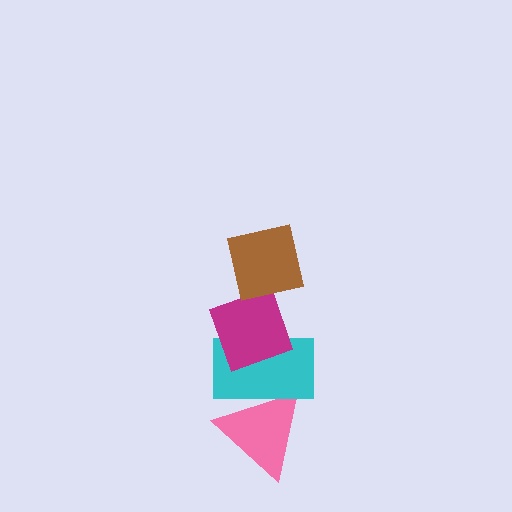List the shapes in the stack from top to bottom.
From top to bottom: the brown square, the magenta diamond, the cyan rectangle, the pink triangle.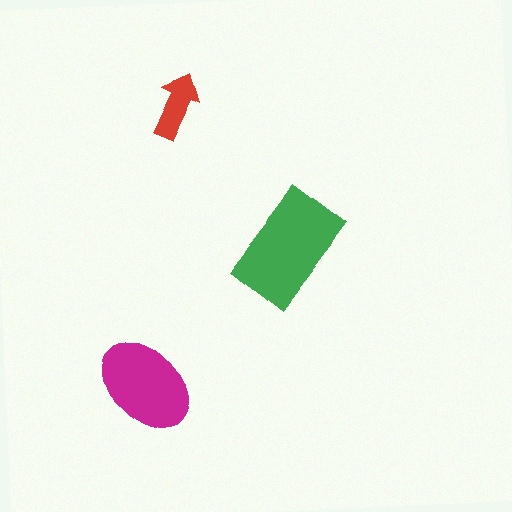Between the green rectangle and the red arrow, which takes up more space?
The green rectangle.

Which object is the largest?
The green rectangle.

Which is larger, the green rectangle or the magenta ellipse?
The green rectangle.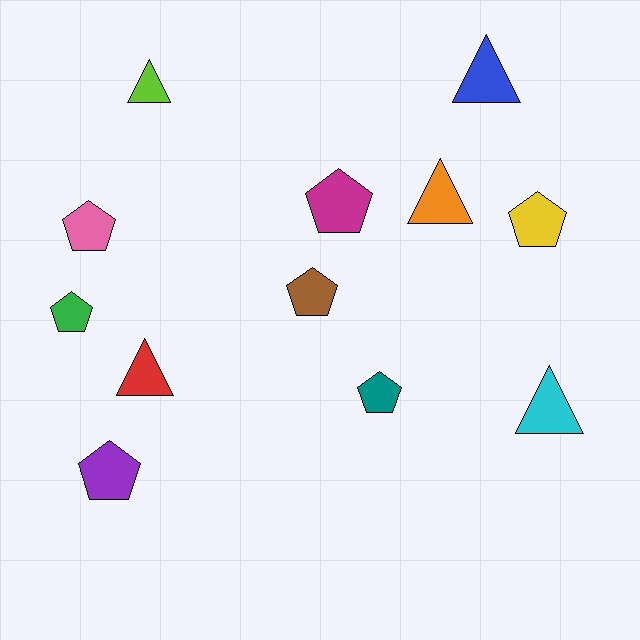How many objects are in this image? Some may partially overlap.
There are 12 objects.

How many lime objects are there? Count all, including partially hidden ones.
There is 1 lime object.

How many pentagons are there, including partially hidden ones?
There are 7 pentagons.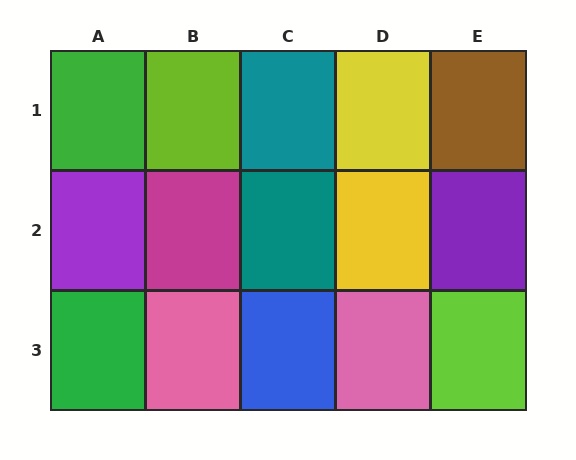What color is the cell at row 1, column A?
Green.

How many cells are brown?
1 cell is brown.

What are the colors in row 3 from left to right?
Green, pink, blue, pink, lime.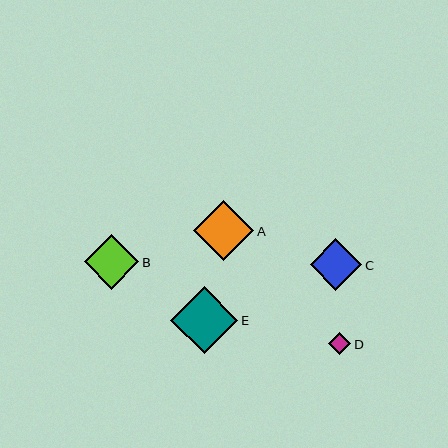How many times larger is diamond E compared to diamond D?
Diamond E is approximately 3.0 times the size of diamond D.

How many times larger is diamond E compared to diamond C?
Diamond E is approximately 1.3 times the size of diamond C.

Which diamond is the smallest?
Diamond D is the smallest with a size of approximately 22 pixels.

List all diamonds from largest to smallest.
From largest to smallest: E, A, B, C, D.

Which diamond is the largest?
Diamond E is the largest with a size of approximately 67 pixels.